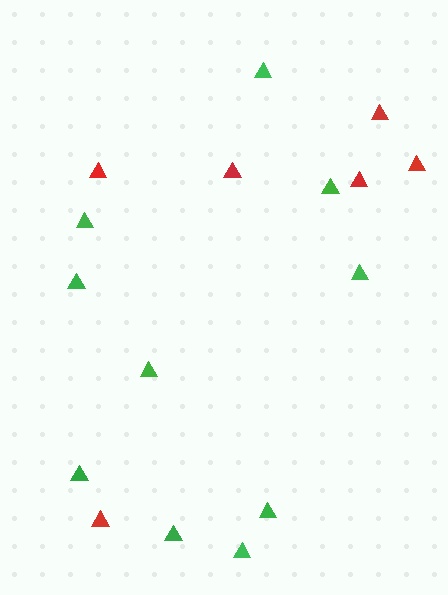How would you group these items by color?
There are 2 groups: one group of green triangles (10) and one group of red triangles (6).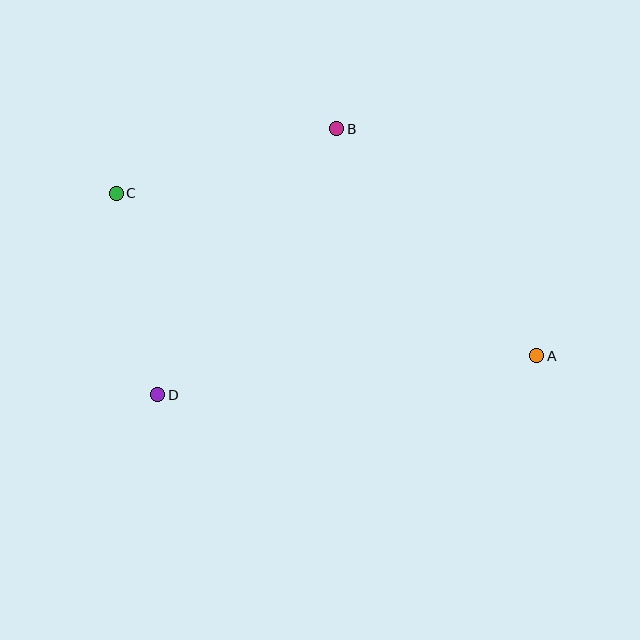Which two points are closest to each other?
Points C and D are closest to each other.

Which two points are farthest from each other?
Points A and C are farthest from each other.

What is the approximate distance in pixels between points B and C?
The distance between B and C is approximately 230 pixels.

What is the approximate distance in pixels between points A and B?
The distance between A and B is approximately 303 pixels.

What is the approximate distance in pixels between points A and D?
The distance between A and D is approximately 381 pixels.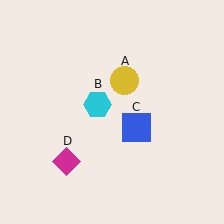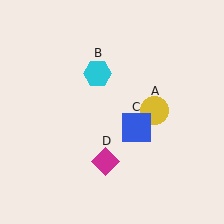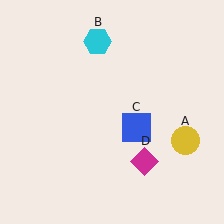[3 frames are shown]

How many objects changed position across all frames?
3 objects changed position: yellow circle (object A), cyan hexagon (object B), magenta diamond (object D).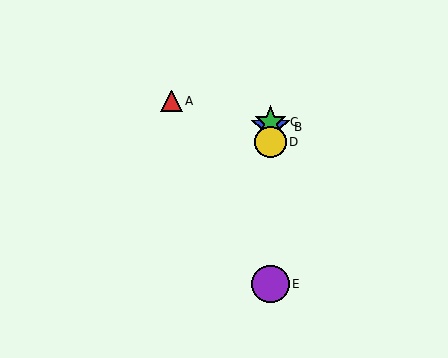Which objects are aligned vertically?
Objects B, C, D, E are aligned vertically.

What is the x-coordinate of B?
Object B is at x≈271.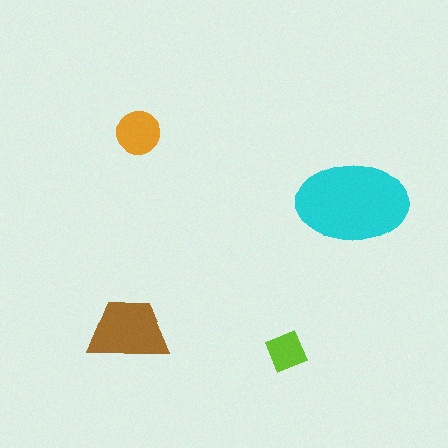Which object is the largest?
The cyan ellipse.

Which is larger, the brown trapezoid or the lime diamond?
The brown trapezoid.